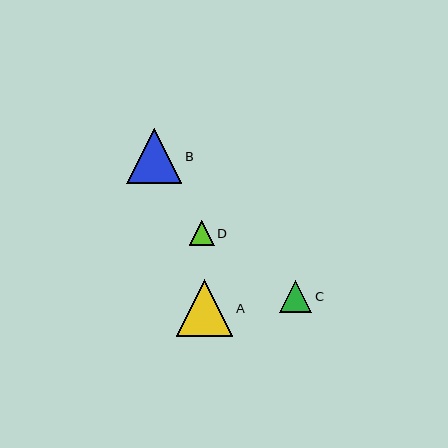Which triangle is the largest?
Triangle A is the largest with a size of approximately 56 pixels.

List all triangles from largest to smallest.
From largest to smallest: A, B, C, D.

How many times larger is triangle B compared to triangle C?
Triangle B is approximately 1.7 times the size of triangle C.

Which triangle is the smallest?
Triangle D is the smallest with a size of approximately 25 pixels.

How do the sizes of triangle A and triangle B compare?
Triangle A and triangle B are approximately the same size.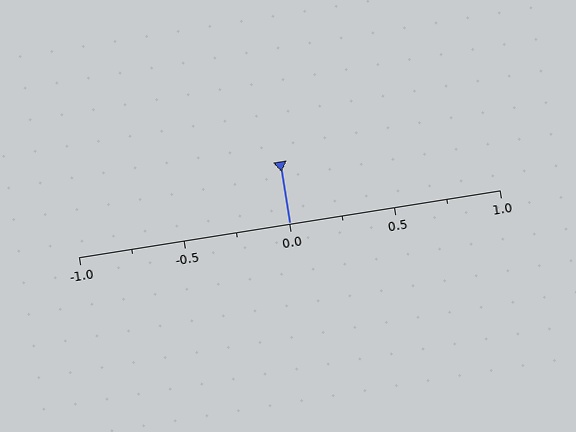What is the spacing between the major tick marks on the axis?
The major ticks are spaced 0.5 apart.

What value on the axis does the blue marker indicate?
The marker indicates approximately 0.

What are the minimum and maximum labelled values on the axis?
The axis runs from -1.0 to 1.0.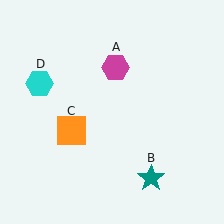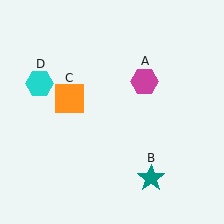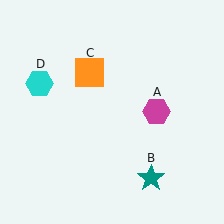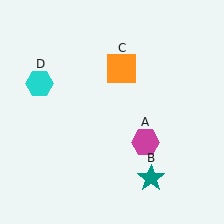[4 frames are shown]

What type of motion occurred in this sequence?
The magenta hexagon (object A), orange square (object C) rotated clockwise around the center of the scene.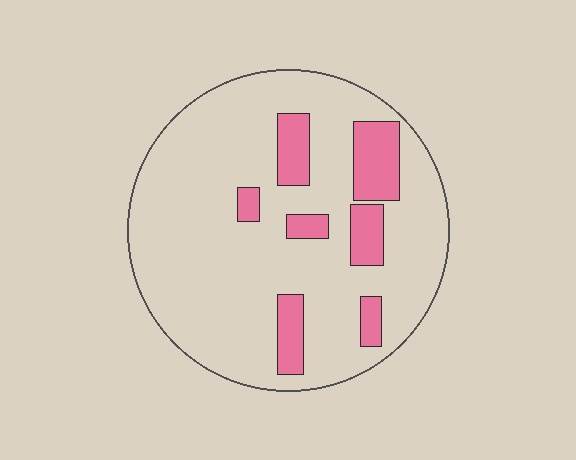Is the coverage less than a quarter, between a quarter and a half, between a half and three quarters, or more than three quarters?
Less than a quarter.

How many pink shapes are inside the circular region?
7.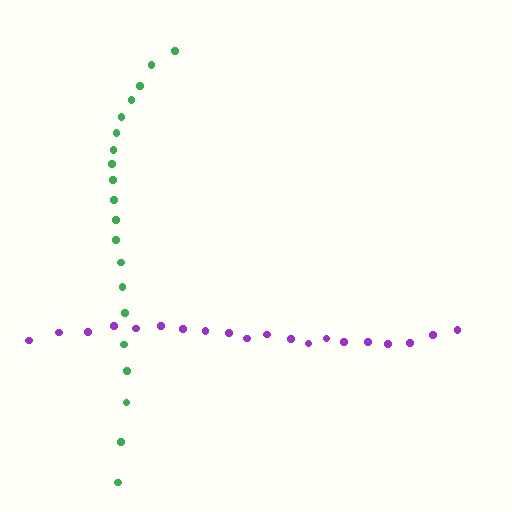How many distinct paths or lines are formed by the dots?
There are 2 distinct paths.